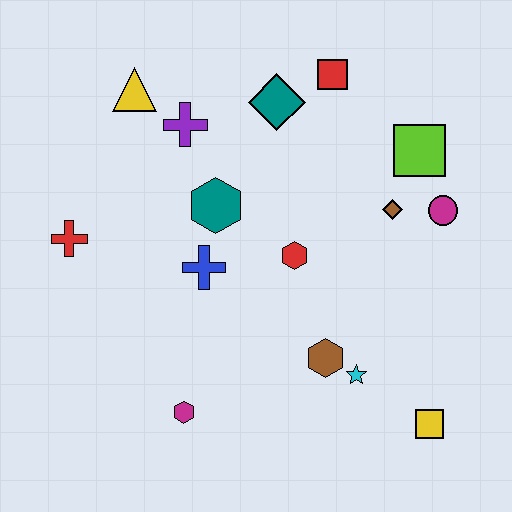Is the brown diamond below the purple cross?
Yes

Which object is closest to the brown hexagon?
The cyan star is closest to the brown hexagon.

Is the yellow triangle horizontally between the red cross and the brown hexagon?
Yes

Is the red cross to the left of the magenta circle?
Yes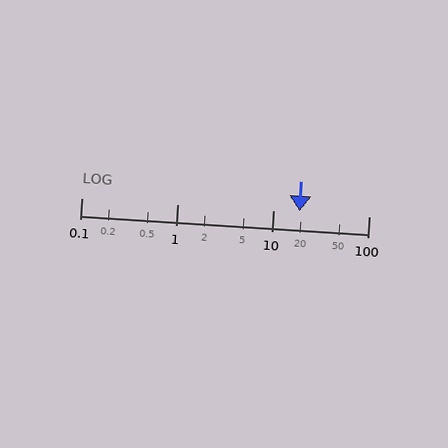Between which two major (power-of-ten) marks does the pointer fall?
The pointer is between 10 and 100.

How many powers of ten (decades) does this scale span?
The scale spans 3 decades, from 0.1 to 100.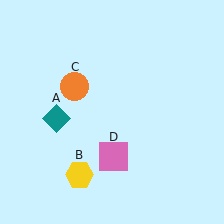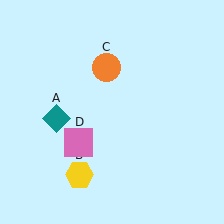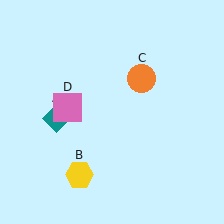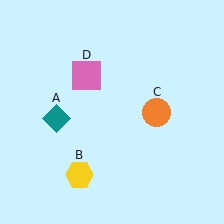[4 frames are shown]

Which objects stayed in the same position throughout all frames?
Teal diamond (object A) and yellow hexagon (object B) remained stationary.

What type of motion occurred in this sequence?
The orange circle (object C), pink square (object D) rotated clockwise around the center of the scene.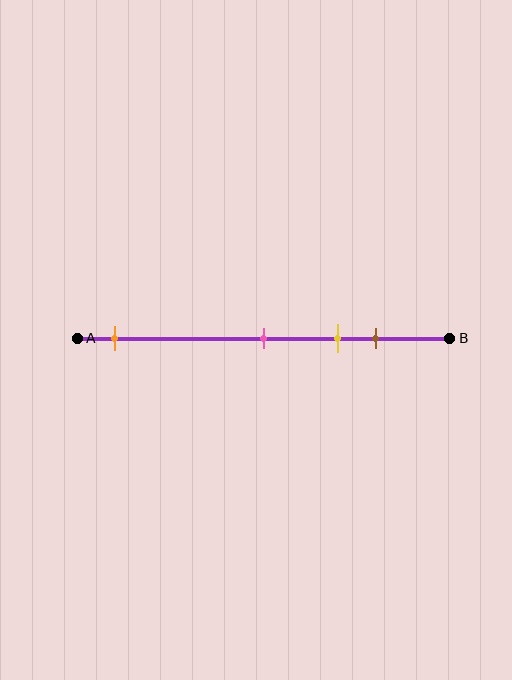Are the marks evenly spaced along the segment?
No, the marks are not evenly spaced.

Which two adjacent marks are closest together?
The yellow and brown marks are the closest adjacent pair.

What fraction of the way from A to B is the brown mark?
The brown mark is approximately 80% (0.8) of the way from A to B.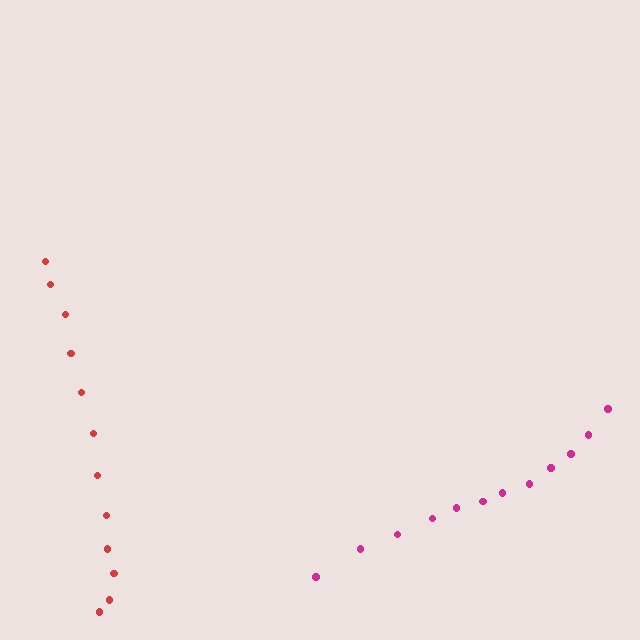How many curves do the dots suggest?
There are 2 distinct paths.